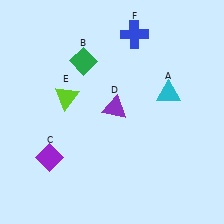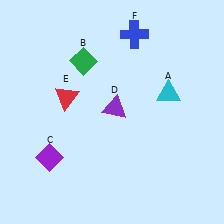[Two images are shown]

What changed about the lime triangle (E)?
In Image 1, E is lime. In Image 2, it changed to red.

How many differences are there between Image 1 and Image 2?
There is 1 difference between the two images.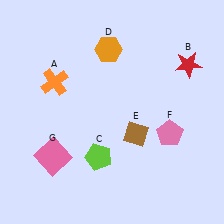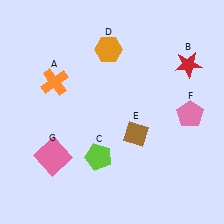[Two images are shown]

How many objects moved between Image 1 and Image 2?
1 object moved between the two images.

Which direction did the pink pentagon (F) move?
The pink pentagon (F) moved right.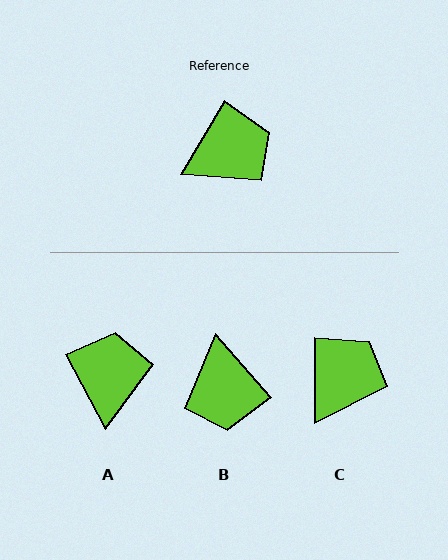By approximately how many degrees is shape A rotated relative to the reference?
Approximately 59 degrees counter-clockwise.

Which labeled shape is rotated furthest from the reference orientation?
B, about 108 degrees away.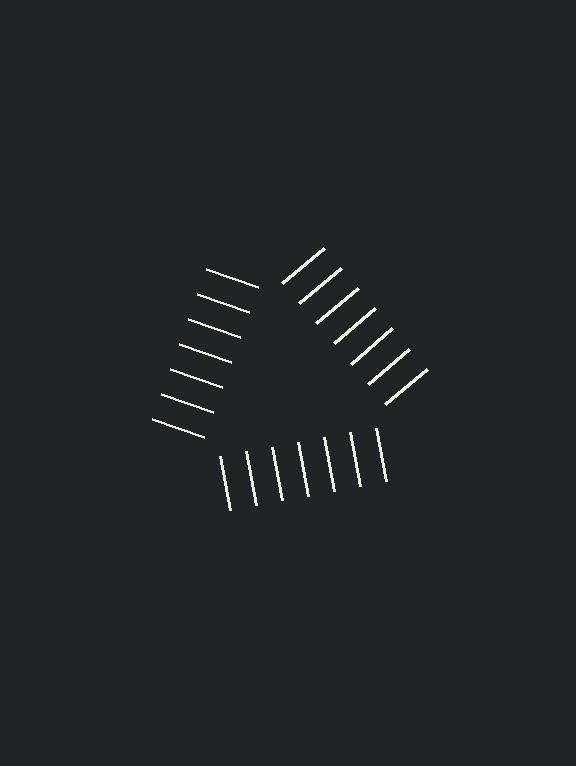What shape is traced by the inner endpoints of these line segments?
An illusory triangle — the line segments terminate on its edges but no continuous stroke is drawn.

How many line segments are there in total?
21 — 7 along each of the 3 edges.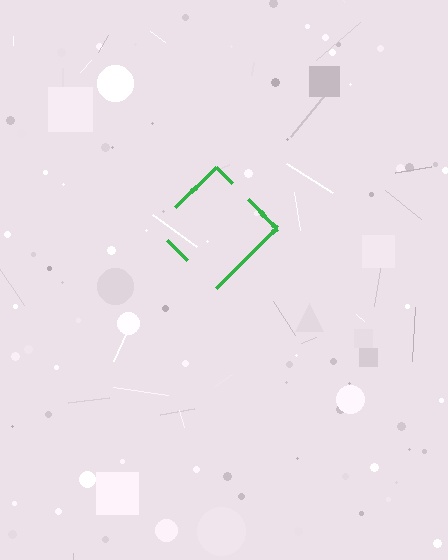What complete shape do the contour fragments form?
The contour fragments form a diamond.